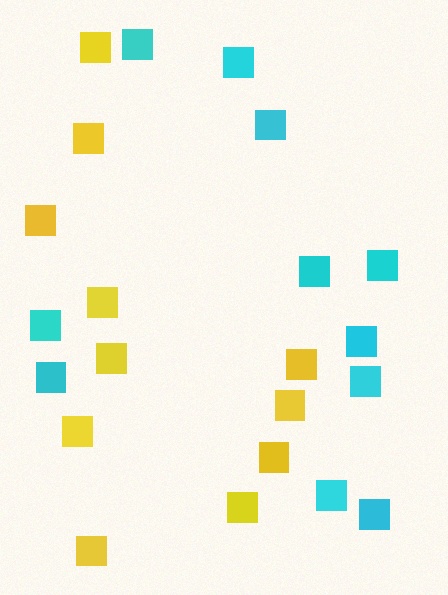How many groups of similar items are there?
There are 2 groups: one group of yellow squares (11) and one group of cyan squares (11).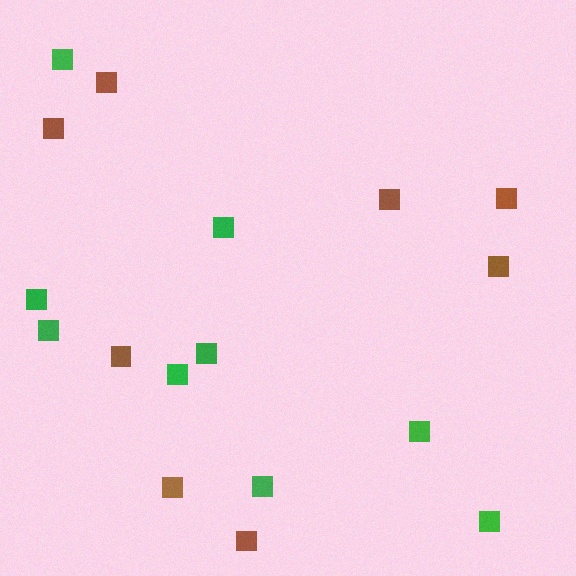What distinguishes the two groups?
There are 2 groups: one group of brown squares (8) and one group of green squares (9).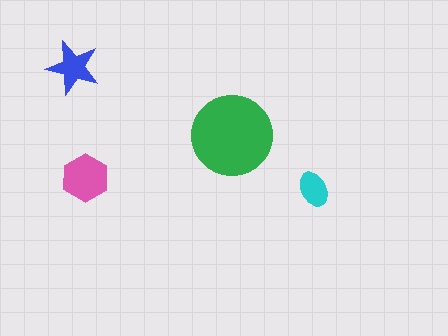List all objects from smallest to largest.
The cyan ellipse, the blue star, the pink hexagon, the green circle.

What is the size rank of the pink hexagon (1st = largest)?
2nd.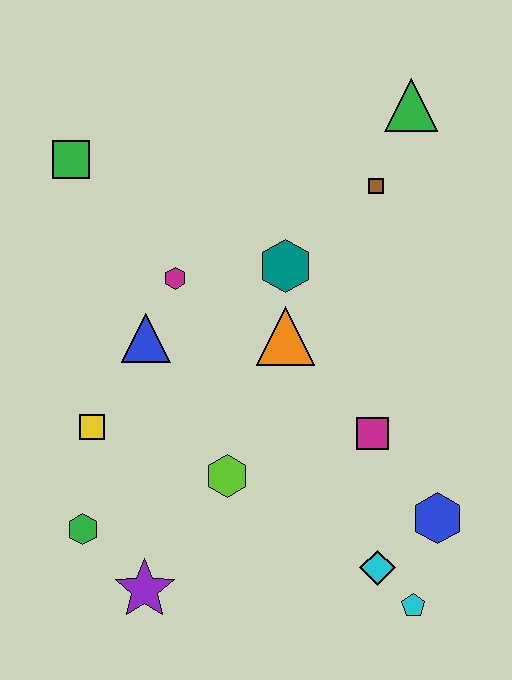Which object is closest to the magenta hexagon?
The blue triangle is closest to the magenta hexagon.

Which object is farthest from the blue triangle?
The cyan pentagon is farthest from the blue triangle.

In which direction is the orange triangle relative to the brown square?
The orange triangle is below the brown square.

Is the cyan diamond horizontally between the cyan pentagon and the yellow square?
Yes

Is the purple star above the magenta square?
No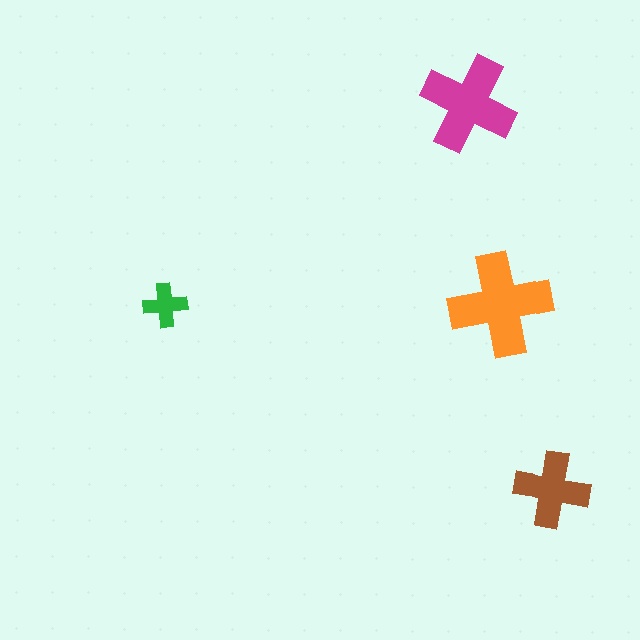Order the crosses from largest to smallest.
the orange one, the magenta one, the brown one, the green one.